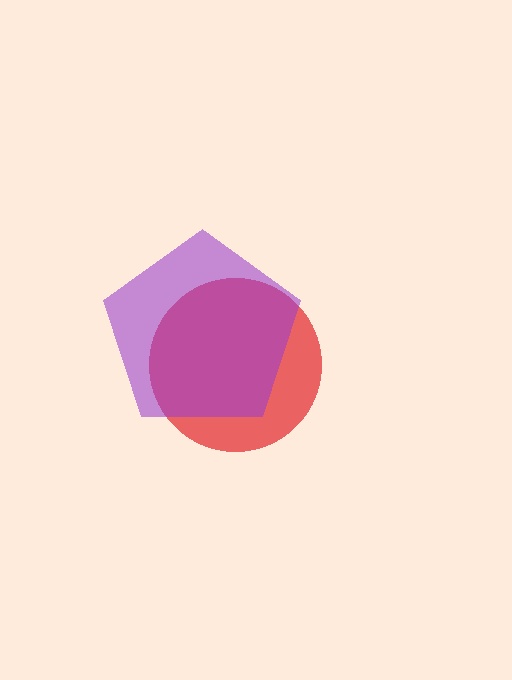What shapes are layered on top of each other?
The layered shapes are: a red circle, a purple pentagon.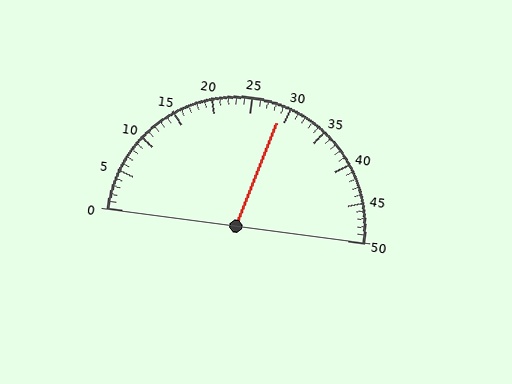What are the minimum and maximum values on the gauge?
The gauge ranges from 0 to 50.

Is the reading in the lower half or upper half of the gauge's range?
The reading is in the upper half of the range (0 to 50).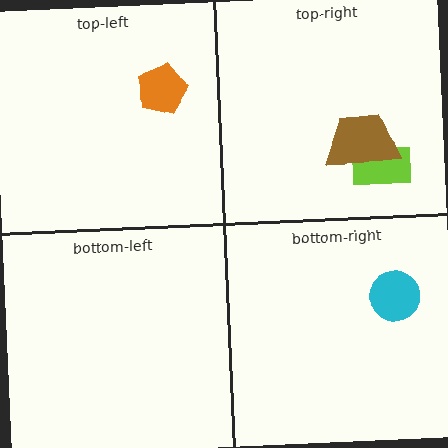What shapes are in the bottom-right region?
The cyan circle.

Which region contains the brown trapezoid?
The top-right region.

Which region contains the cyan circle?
The bottom-right region.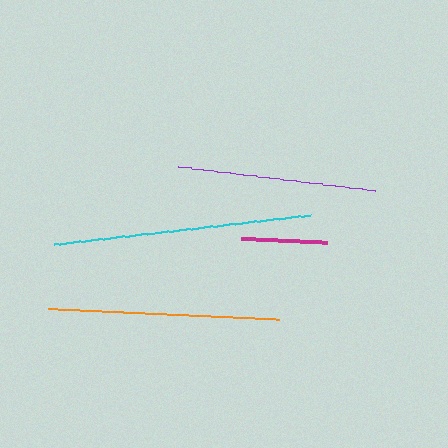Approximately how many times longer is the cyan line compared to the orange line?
The cyan line is approximately 1.1 times the length of the orange line.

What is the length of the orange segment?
The orange segment is approximately 230 pixels long.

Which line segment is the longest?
The cyan line is the longest at approximately 258 pixels.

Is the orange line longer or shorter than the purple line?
The orange line is longer than the purple line.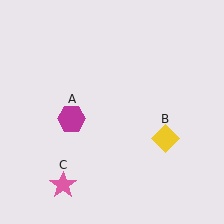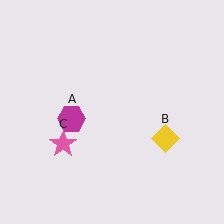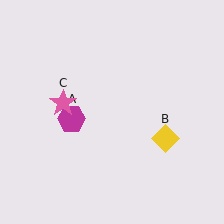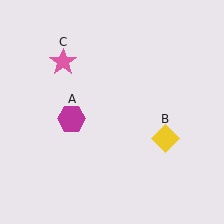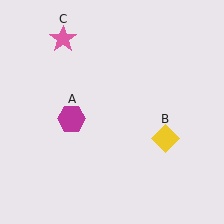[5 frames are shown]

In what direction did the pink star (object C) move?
The pink star (object C) moved up.